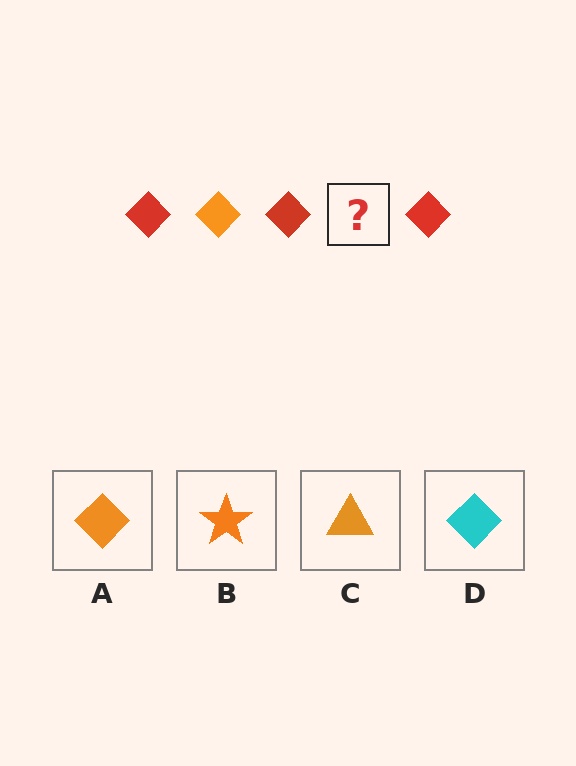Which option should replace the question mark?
Option A.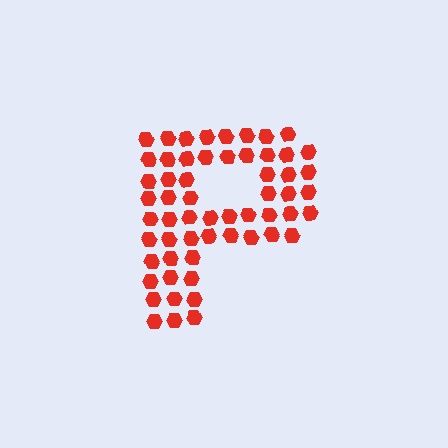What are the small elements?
The small elements are hexagons.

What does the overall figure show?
The overall figure shows the letter P.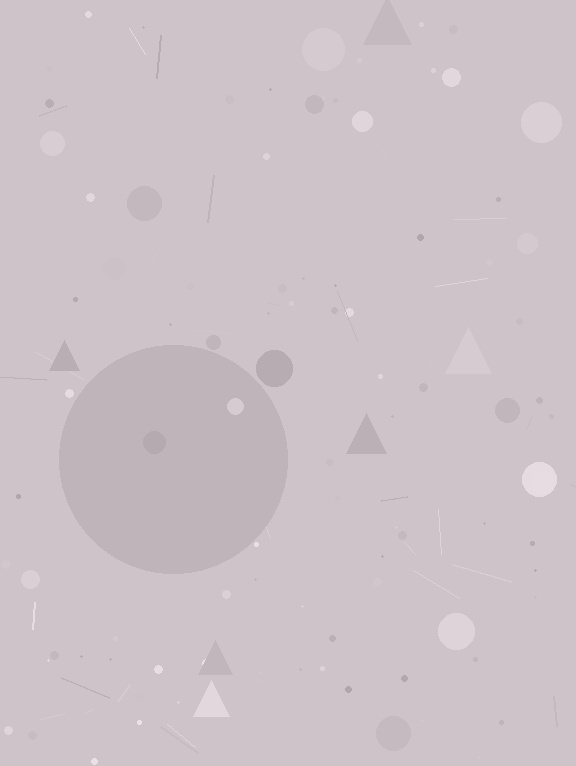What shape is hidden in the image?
A circle is hidden in the image.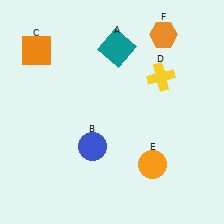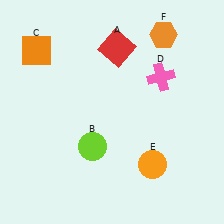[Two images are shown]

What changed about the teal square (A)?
In Image 1, A is teal. In Image 2, it changed to red.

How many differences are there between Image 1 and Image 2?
There are 3 differences between the two images.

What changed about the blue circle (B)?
In Image 1, B is blue. In Image 2, it changed to lime.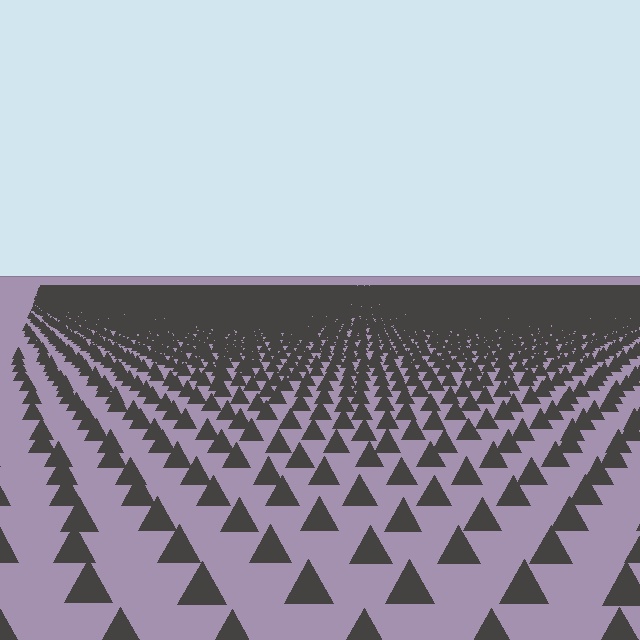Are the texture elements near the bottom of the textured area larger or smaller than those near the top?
Larger. Near the bottom, elements are closer to the viewer and appear at a bigger on-screen size.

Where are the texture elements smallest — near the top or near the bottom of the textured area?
Near the top.